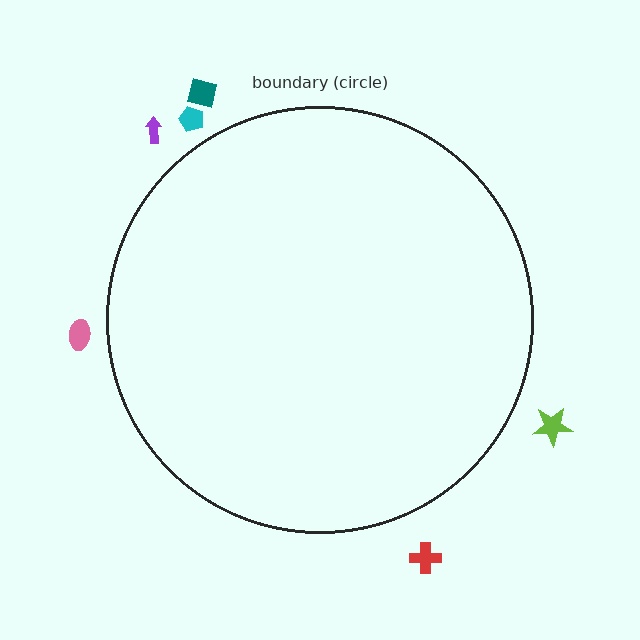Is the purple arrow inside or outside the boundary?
Outside.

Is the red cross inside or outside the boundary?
Outside.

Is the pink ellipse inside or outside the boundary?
Outside.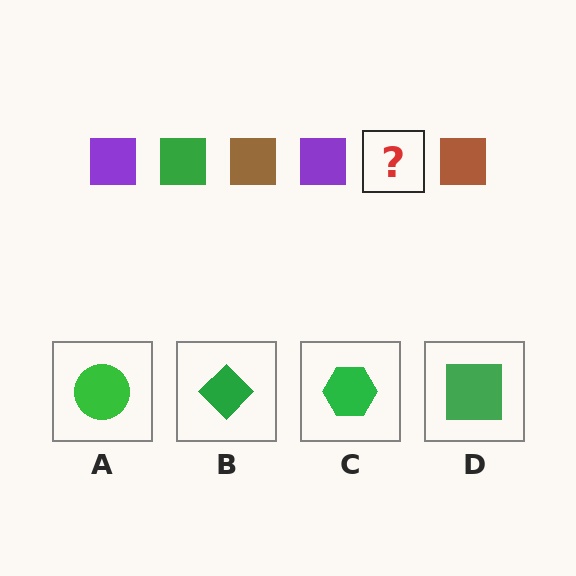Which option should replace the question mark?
Option D.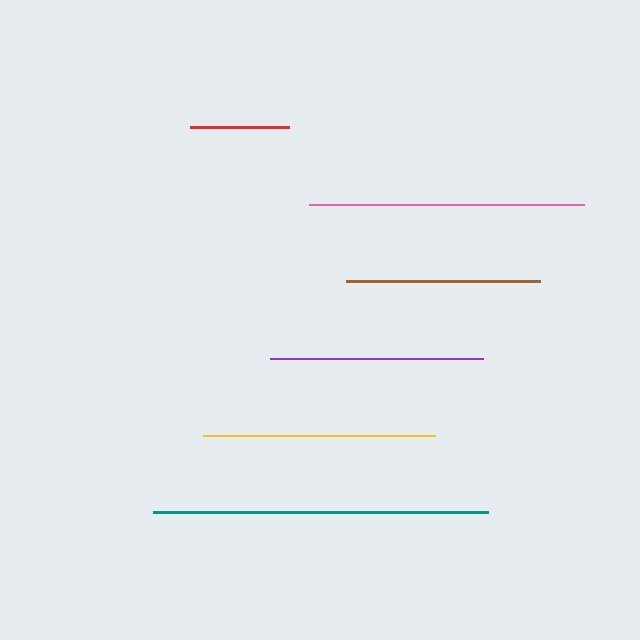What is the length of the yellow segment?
The yellow segment is approximately 232 pixels long.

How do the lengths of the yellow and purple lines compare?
The yellow and purple lines are approximately the same length.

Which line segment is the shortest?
The red line is the shortest at approximately 99 pixels.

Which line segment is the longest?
The teal line is the longest at approximately 334 pixels.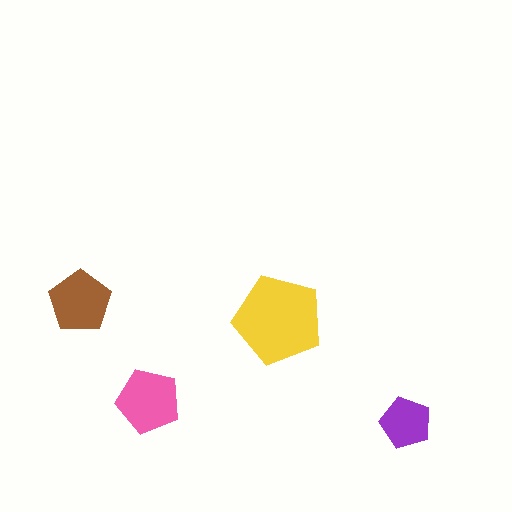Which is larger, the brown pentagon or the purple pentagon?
The brown one.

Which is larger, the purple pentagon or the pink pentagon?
The pink one.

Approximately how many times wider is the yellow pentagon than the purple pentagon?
About 1.5 times wider.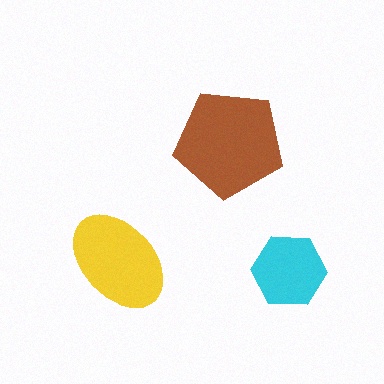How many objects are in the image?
There are 3 objects in the image.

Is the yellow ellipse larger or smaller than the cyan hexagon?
Larger.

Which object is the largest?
The brown pentagon.